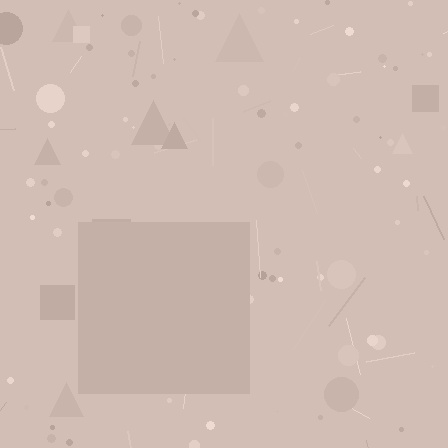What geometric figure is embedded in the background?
A square is embedded in the background.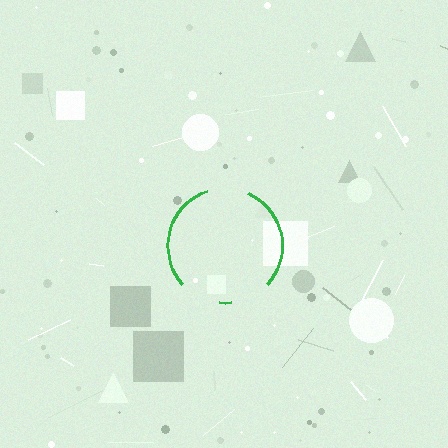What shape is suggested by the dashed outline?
The dashed outline suggests a circle.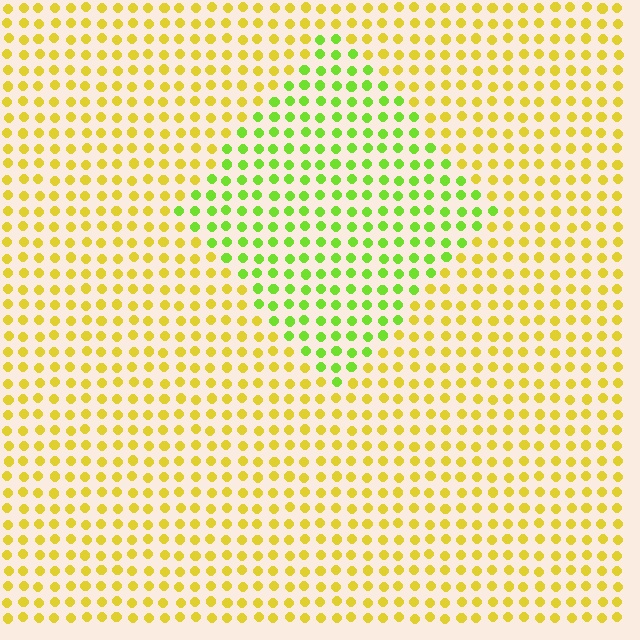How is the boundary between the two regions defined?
The boundary is defined purely by a slight shift in hue (about 43 degrees). Spacing, size, and orientation are identical on both sides.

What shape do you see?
I see a diamond.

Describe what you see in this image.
The image is filled with small yellow elements in a uniform arrangement. A diamond-shaped region is visible where the elements are tinted to a slightly different hue, forming a subtle color boundary.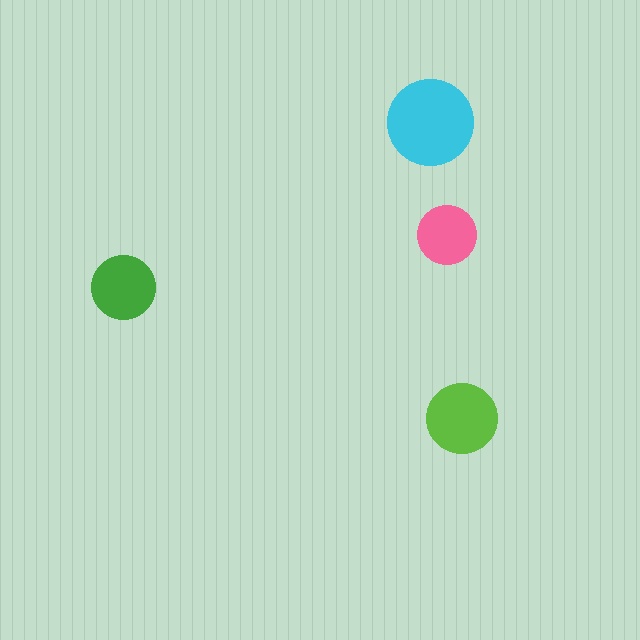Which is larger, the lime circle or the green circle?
The lime one.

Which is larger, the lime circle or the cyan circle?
The cyan one.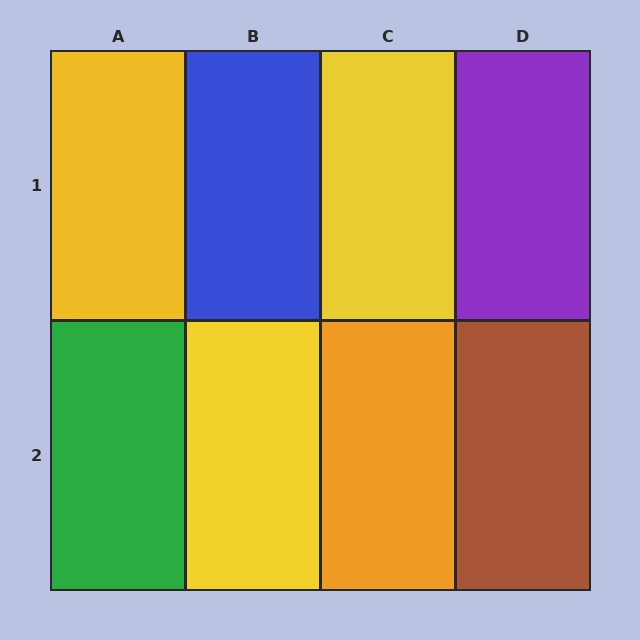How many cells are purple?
1 cell is purple.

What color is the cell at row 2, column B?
Yellow.